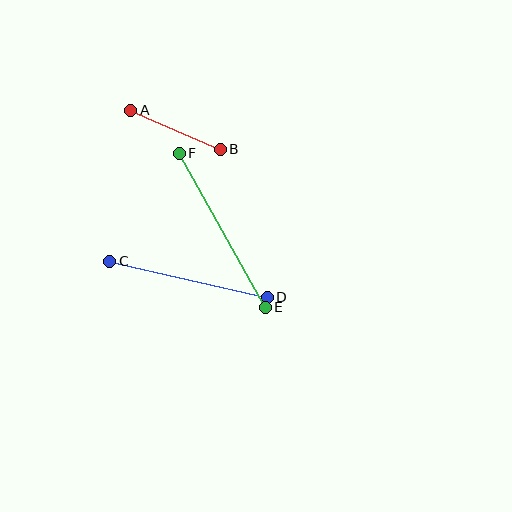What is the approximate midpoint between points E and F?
The midpoint is at approximately (222, 230) pixels.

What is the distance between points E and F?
The distance is approximately 177 pixels.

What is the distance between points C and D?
The distance is approximately 162 pixels.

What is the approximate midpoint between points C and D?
The midpoint is at approximately (189, 279) pixels.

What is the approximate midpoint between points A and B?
The midpoint is at approximately (176, 130) pixels.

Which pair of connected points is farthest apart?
Points E and F are farthest apart.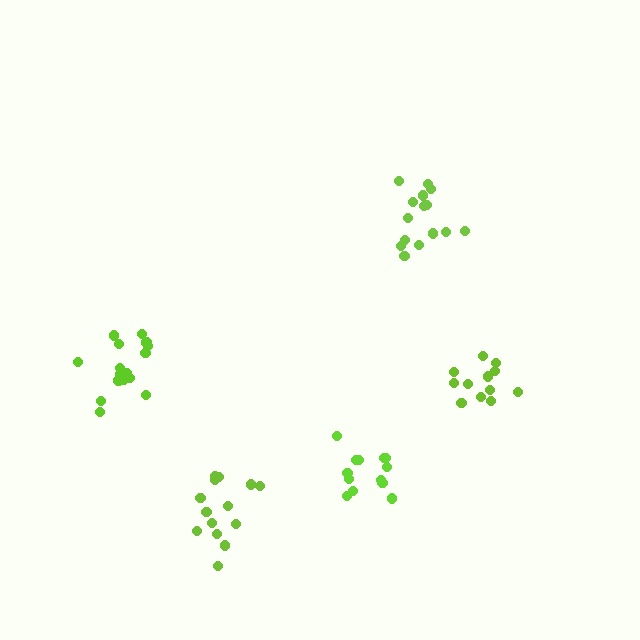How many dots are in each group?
Group 1: 13 dots, Group 2: 15 dots, Group 3: 14 dots, Group 4: 16 dots, Group 5: 12 dots (70 total).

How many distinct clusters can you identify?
There are 5 distinct clusters.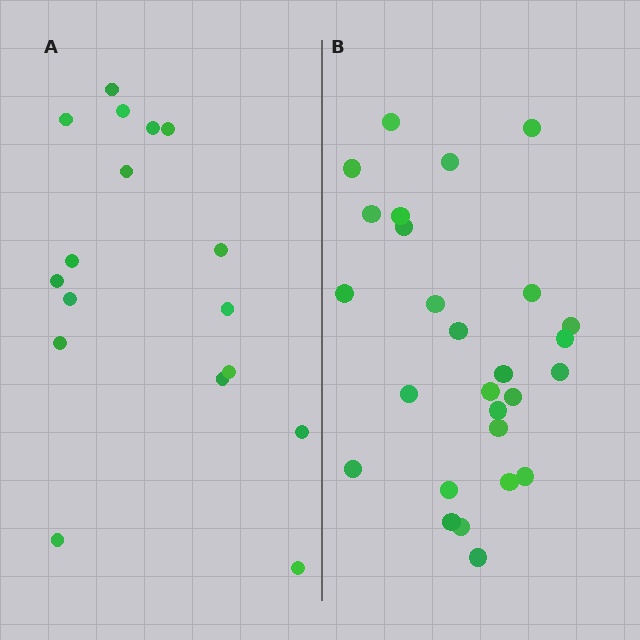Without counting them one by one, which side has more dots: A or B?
Region B (the right region) has more dots.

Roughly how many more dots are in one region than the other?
Region B has roughly 10 or so more dots than region A.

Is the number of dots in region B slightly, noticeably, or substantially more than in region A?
Region B has substantially more. The ratio is roughly 1.6 to 1.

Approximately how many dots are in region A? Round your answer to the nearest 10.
About 20 dots. (The exact count is 17, which rounds to 20.)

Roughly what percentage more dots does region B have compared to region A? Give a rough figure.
About 60% more.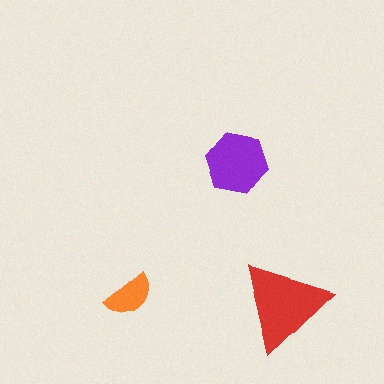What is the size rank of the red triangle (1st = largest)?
1st.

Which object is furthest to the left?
The orange semicircle is leftmost.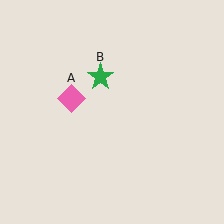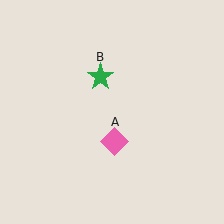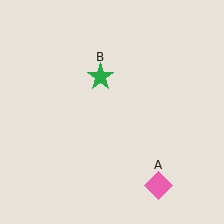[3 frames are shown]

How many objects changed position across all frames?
1 object changed position: pink diamond (object A).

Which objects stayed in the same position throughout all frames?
Green star (object B) remained stationary.